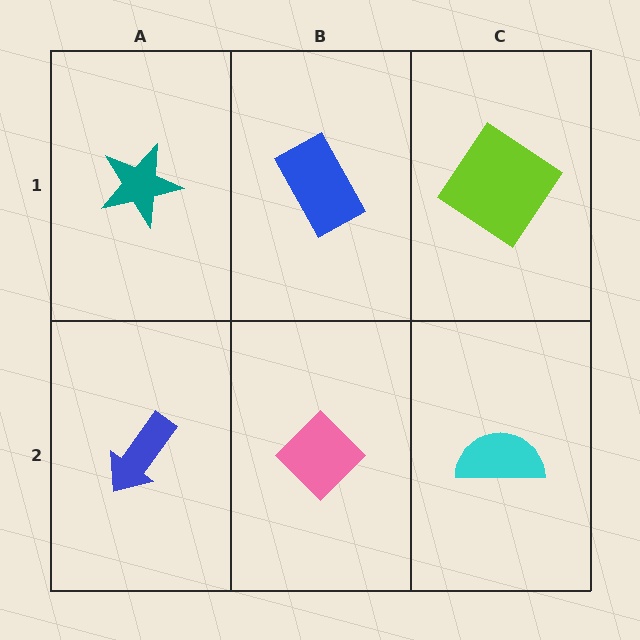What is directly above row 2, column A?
A teal star.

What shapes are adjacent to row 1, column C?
A cyan semicircle (row 2, column C), a blue rectangle (row 1, column B).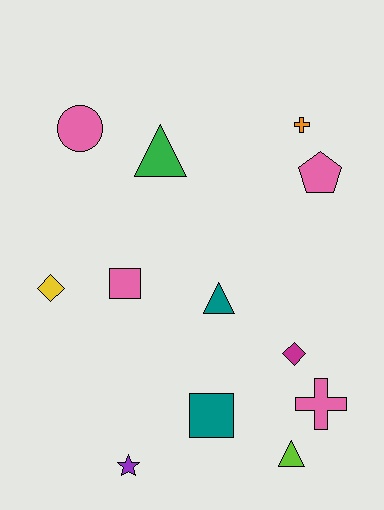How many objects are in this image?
There are 12 objects.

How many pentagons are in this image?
There is 1 pentagon.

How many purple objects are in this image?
There is 1 purple object.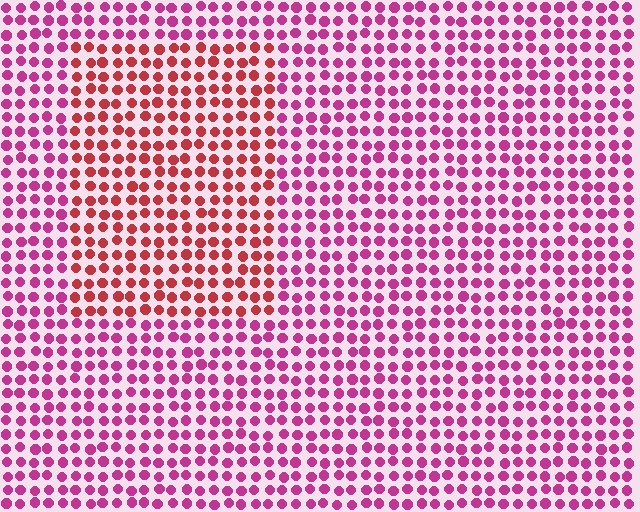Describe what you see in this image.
The image is filled with small magenta elements in a uniform arrangement. A rectangle-shaped region is visible where the elements are tinted to a slightly different hue, forming a subtle color boundary.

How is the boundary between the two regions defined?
The boundary is defined purely by a slight shift in hue (about 35 degrees). Spacing, size, and orientation are identical on both sides.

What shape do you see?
I see a rectangle.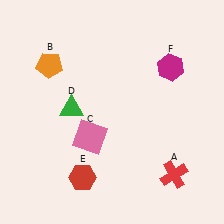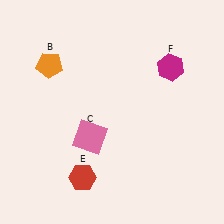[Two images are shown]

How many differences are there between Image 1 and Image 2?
There are 2 differences between the two images.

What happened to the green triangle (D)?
The green triangle (D) was removed in Image 2. It was in the top-left area of Image 1.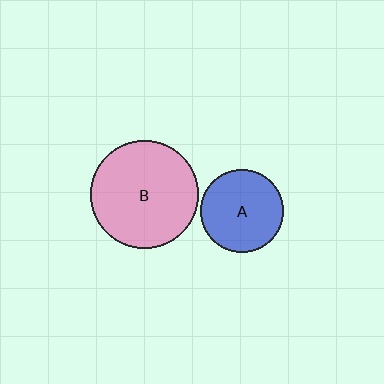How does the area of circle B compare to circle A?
Approximately 1.7 times.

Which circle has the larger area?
Circle B (pink).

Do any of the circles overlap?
No, none of the circles overlap.